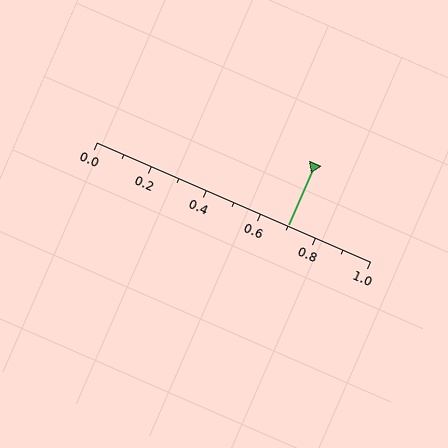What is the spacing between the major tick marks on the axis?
The major ticks are spaced 0.2 apart.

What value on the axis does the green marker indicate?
The marker indicates approximately 0.7.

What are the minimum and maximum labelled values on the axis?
The axis runs from 0.0 to 1.0.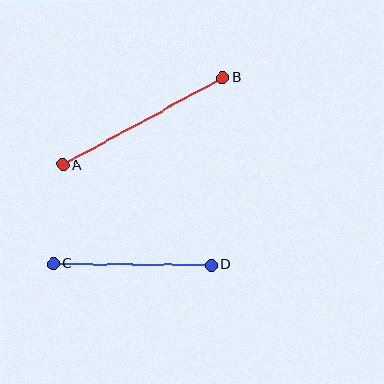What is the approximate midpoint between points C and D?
The midpoint is at approximately (132, 265) pixels.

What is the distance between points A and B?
The distance is approximately 182 pixels.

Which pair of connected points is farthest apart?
Points A and B are farthest apart.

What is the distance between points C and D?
The distance is approximately 158 pixels.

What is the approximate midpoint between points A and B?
The midpoint is at approximately (143, 121) pixels.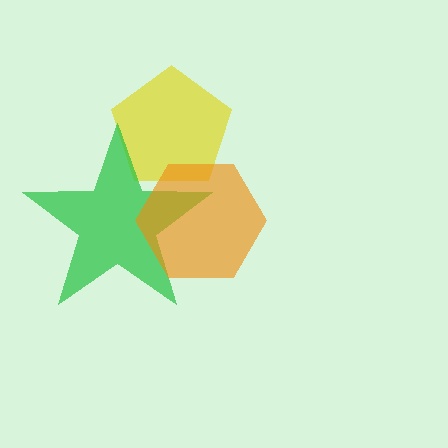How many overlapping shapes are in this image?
There are 3 overlapping shapes in the image.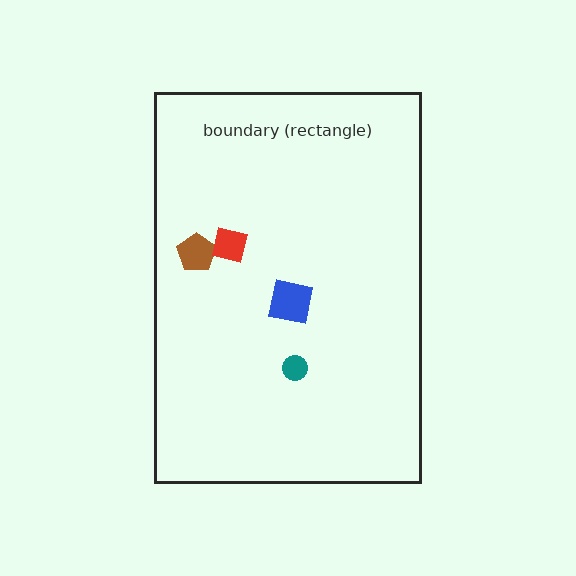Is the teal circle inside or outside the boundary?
Inside.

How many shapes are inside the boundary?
4 inside, 0 outside.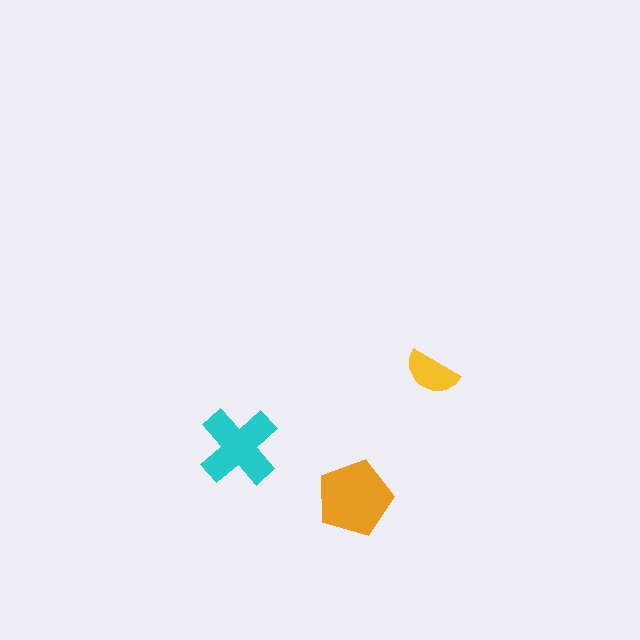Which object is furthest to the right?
The yellow semicircle is rightmost.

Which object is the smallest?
The yellow semicircle.